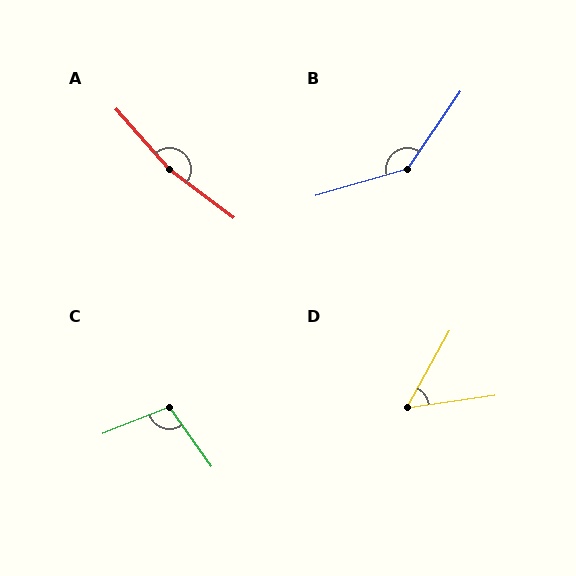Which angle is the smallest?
D, at approximately 53 degrees.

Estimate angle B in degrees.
Approximately 140 degrees.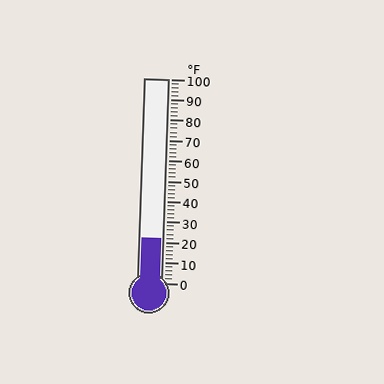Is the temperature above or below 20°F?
The temperature is above 20°F.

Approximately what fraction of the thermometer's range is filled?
The thermometer is filled to approximately 20% of its range.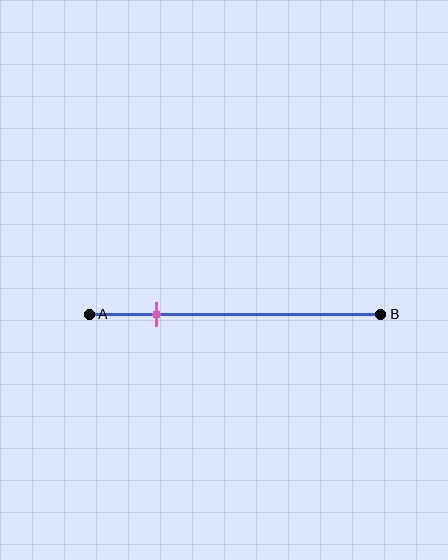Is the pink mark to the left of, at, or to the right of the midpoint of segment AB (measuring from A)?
The pink mark is to the left of the midpoint of segment AB.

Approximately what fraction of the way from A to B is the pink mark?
The pink mark is approximately 25% of the way from A to B.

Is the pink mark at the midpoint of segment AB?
No, the mark is at about 25% from A, not at the 50% midpoint.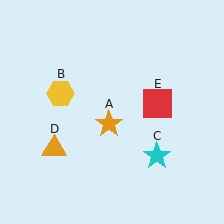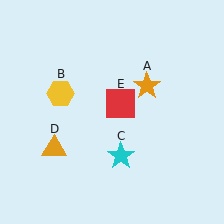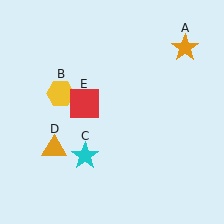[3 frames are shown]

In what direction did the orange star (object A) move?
The orange star (object A) moved up and to the right.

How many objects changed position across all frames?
3 objects changed position: orange star (object A), cyan star (object C), red square (object E).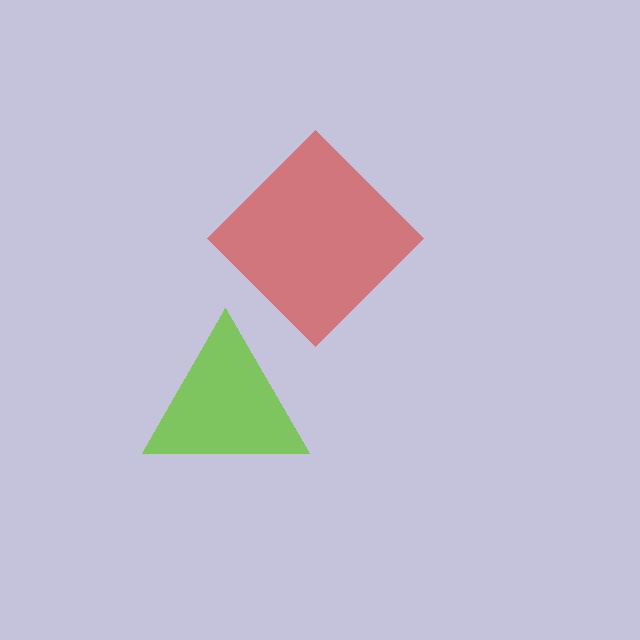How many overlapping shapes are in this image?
There are 2 overlapping shapes in the image.